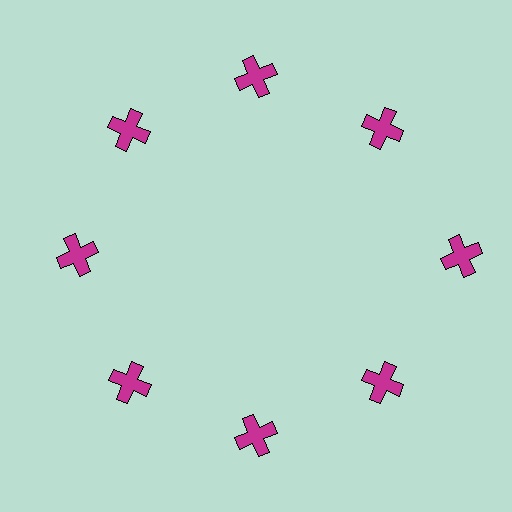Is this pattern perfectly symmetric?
No. The 8 magenta crosses are arranged in a ring, but one element near the 3 o'clock position is pushed outward from the center, breaking the 8-fold rotational symmetry.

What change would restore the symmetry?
The symmetry would be restored by moving it inward, back onto the ring so that all 8 crosses sit at equal angles and equal distance from the center.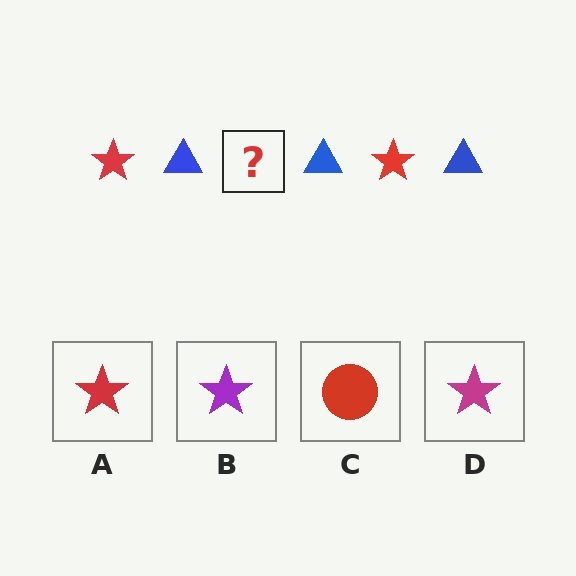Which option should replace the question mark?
Option A.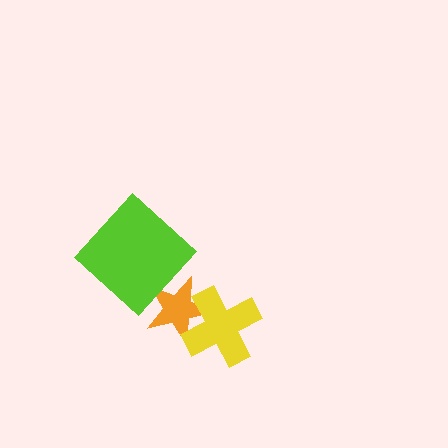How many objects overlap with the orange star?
2 objects overlap with the orange star.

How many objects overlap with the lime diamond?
1 object overlaps with the lime diamond.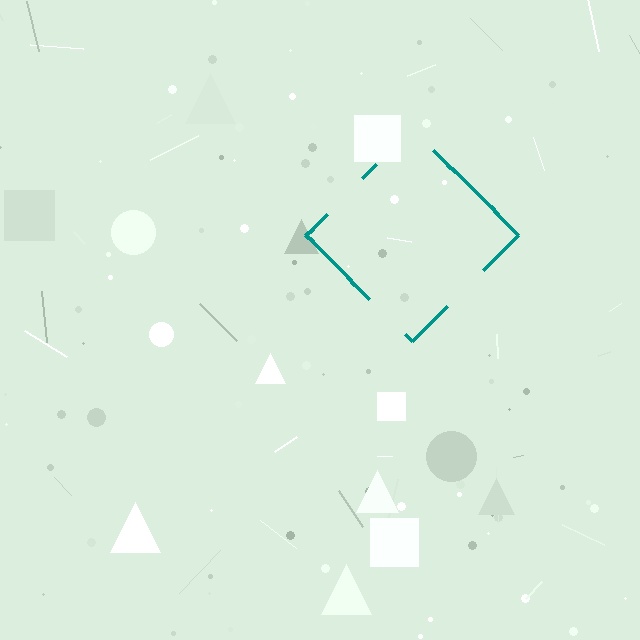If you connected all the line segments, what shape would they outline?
They would outline a diamond.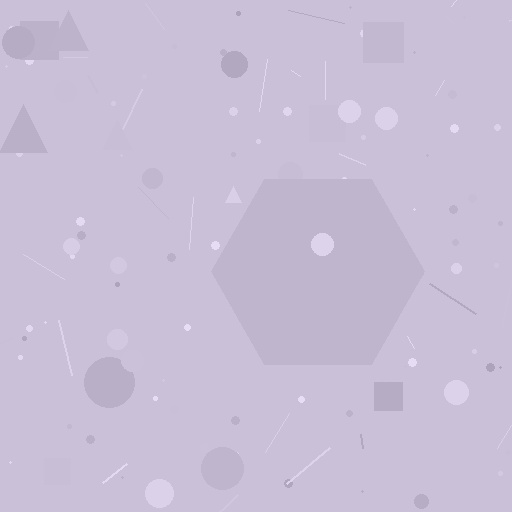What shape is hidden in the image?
A hexagon is hidden in the image.